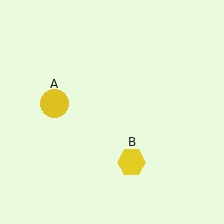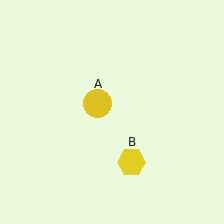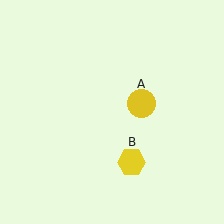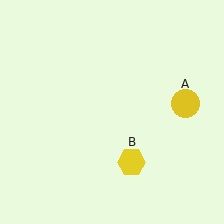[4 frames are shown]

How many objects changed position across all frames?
1 object changed position: yellow circle (object A).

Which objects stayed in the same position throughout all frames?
Yellow hexagon (object B) remained stationary.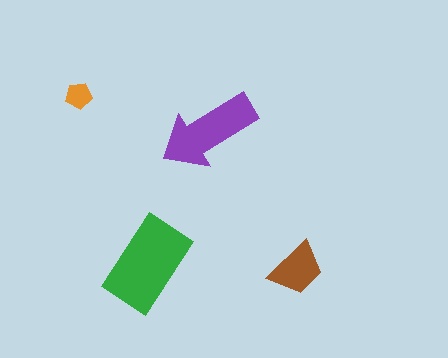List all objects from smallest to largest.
The orange pentagon, the brown trapezoid, the purple arrow, the green rectangle.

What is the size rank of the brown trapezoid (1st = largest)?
3rd.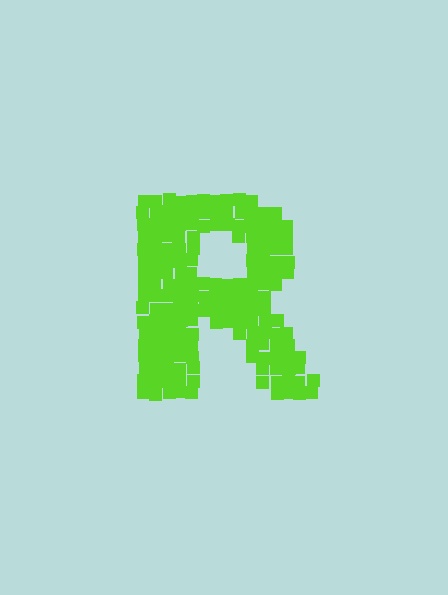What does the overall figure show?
The overall figure shows the letter R.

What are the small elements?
The small elements are squares.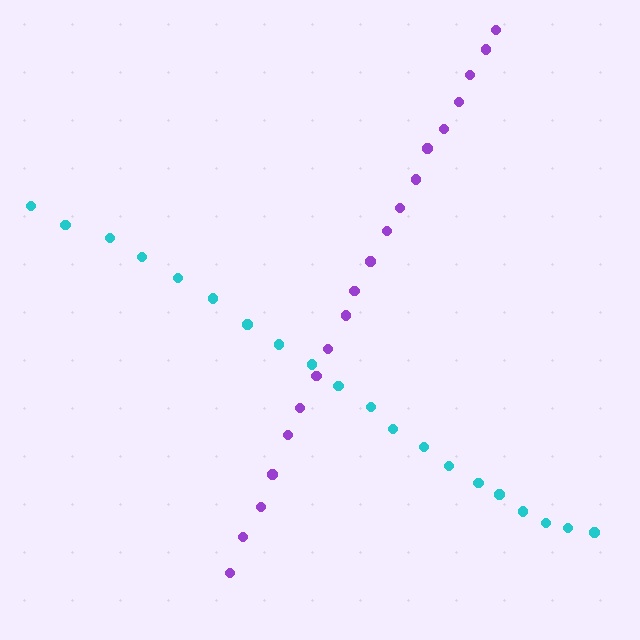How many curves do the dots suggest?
There are 2 distinct paths.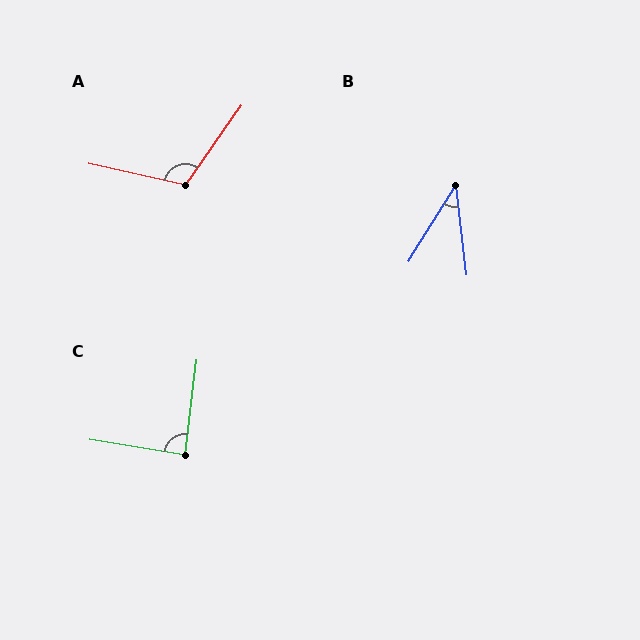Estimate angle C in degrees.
Approximately 87 degrees.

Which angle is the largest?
A, at approximately 113 degrees.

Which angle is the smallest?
B, at approximately 38 degrees.